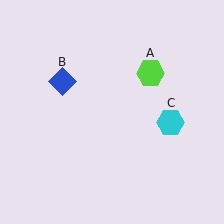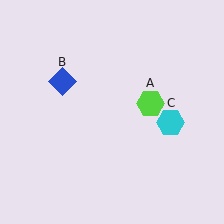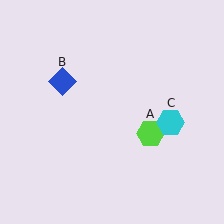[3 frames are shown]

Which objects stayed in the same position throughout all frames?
Blue diamond (object B) and cyan hexagon (object C) remained stationary.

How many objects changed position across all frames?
1 object changed position: lime hexagon (object A).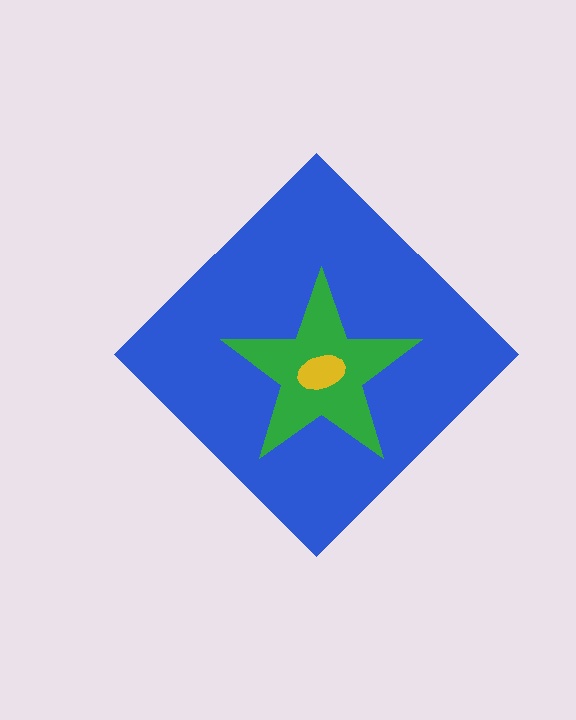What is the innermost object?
The yellow ellipse.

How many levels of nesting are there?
3.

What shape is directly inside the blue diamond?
The green star.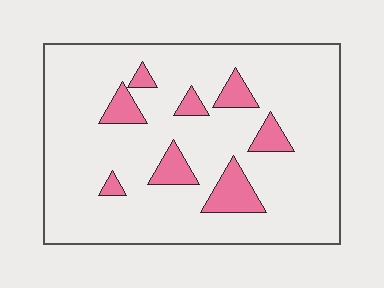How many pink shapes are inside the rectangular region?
8.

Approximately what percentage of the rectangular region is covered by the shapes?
Approximately 15%.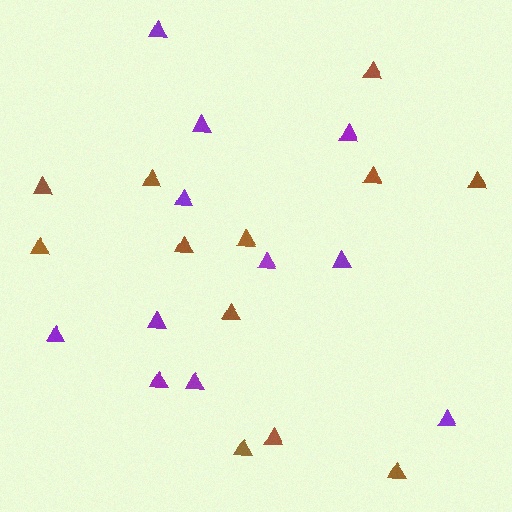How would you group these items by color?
There are 2 groups: one group of brown triangles (12) and one group of purple triangles (11).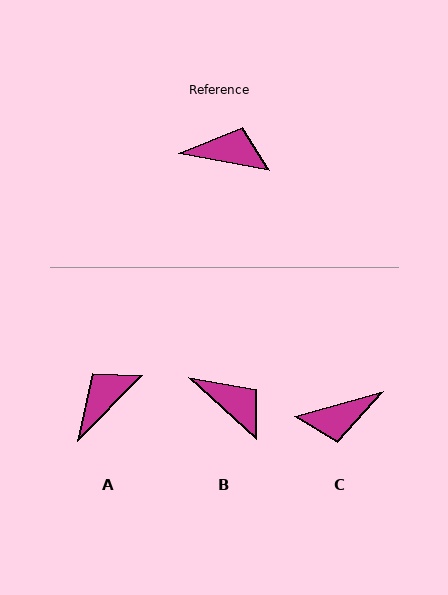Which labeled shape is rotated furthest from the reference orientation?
C, about 154 degrees away.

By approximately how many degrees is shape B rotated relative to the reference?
Approximately 32 degrees clockwise.